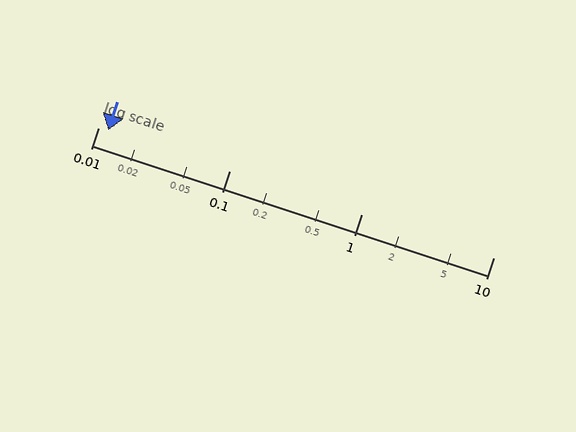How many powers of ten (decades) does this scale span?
The scale spans 3 decades, from 0.01 to 10.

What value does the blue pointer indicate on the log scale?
The pointer indicates approximately 0.012.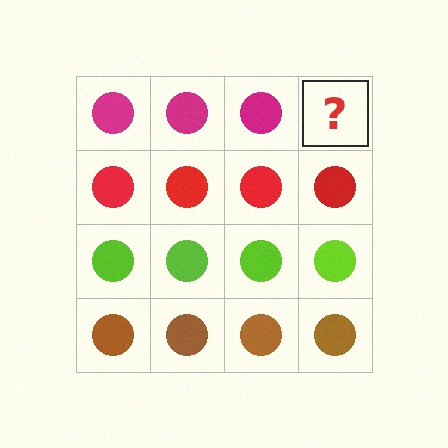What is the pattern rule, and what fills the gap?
The rule is that each row has a consistent color. The gap should be filled with a magenta circle.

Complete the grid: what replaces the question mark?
The question mark should be replaced with a magenta circle.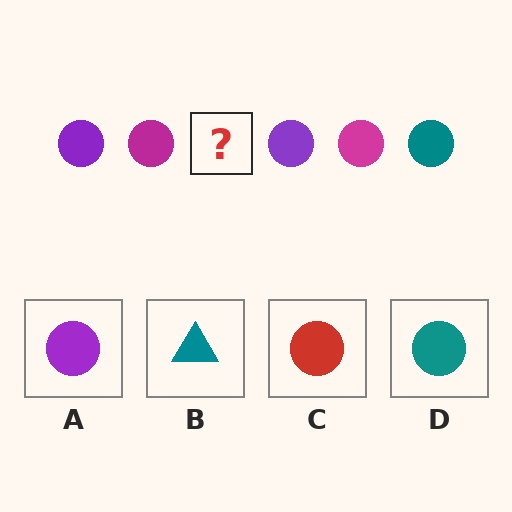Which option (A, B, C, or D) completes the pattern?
D.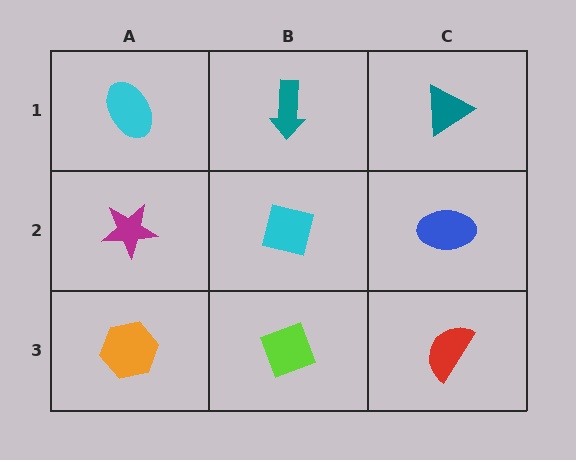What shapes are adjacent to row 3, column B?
A cyan square (row 2, column B), an orange hexagon (row 3, column A), a red semicircle (row 3, column C).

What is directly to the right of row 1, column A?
A teal arrow.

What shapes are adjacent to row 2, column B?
A teal arrow (row 1, column B), a lime diamond (row 3, column B), a magenta star (row 2, column A), a blue ellipse (row 2, column C).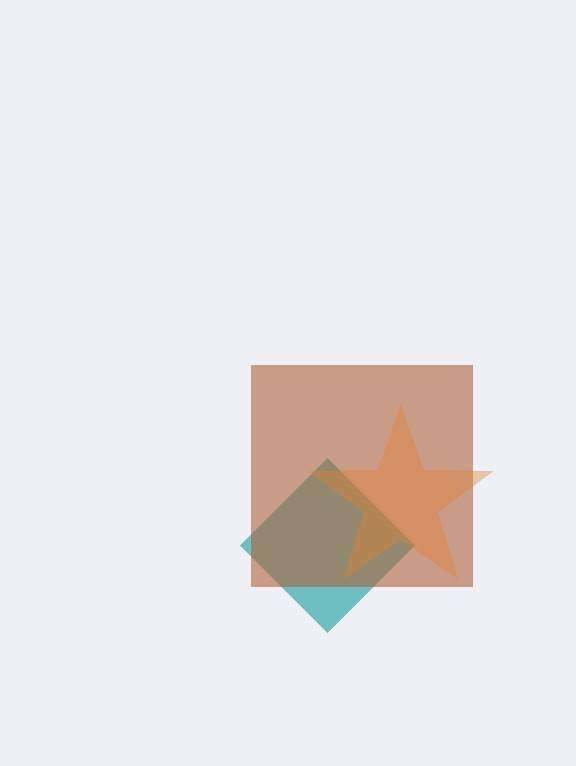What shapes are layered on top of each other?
The layered shapes are: a teal diamond, a brown square, an orange star.